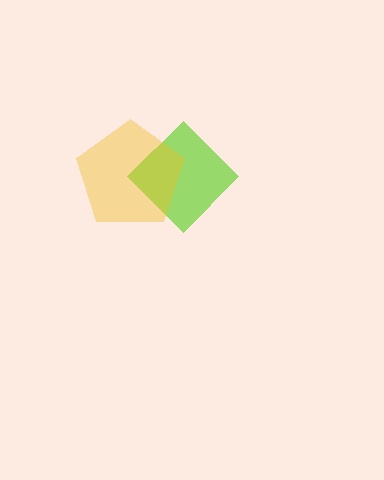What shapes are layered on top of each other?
The layered shapes are: a lime diamond, a yellow pentagon.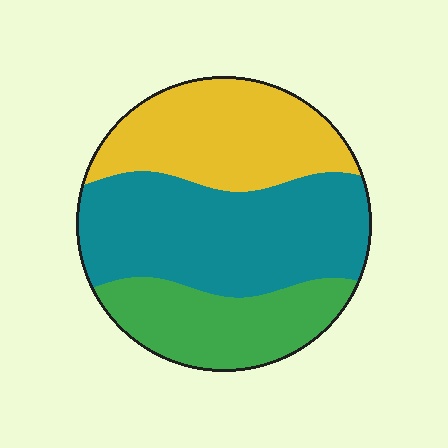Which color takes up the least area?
Green, at roughly 25%.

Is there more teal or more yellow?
Teal.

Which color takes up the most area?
Teal, at roughly 45%.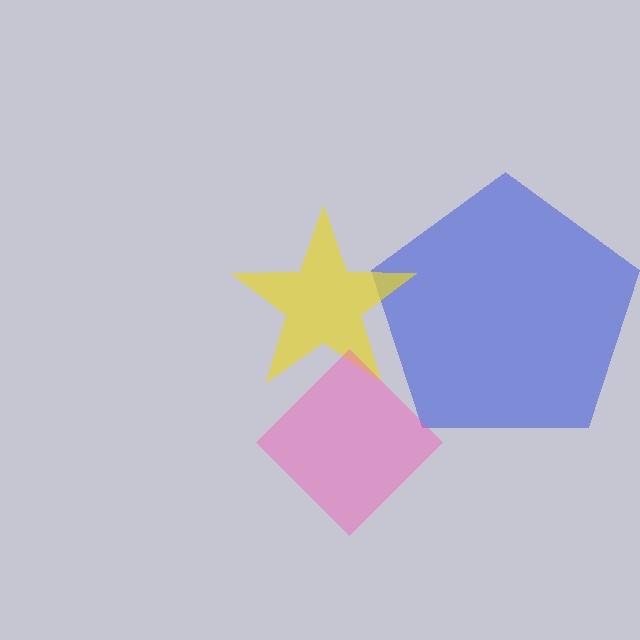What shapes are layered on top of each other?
The layered shapes are: a blue pentagon, a yellow star, a pink diamond.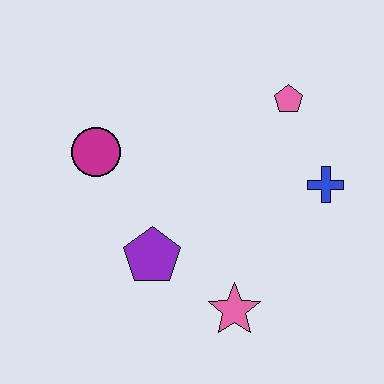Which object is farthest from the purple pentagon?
The pink pentagon is farthest from the purple pentagon.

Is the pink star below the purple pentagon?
Yes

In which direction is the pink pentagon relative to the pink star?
The pink pentagon is above the pink star.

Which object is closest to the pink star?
The purple pentagon is closest to the pink star.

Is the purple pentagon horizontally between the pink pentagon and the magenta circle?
Yes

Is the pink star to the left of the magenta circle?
No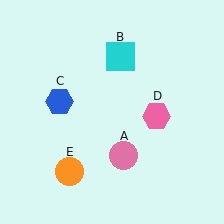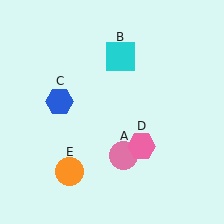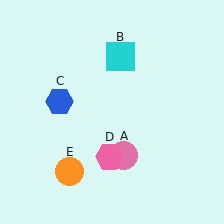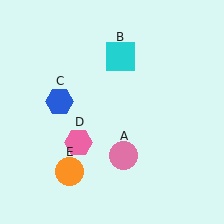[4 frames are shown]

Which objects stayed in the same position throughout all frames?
Pink circle (object A) and cyan square (object B) and blue hexagon (object C) and orange circle (object E) remained stationary.